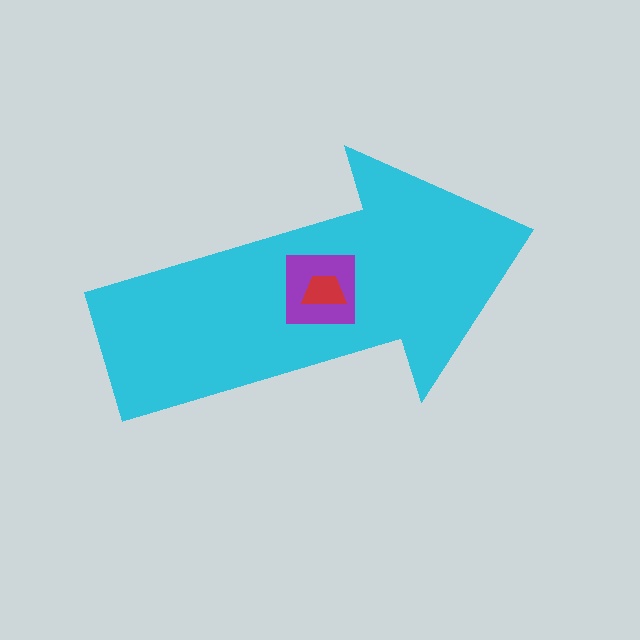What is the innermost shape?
The red trapezoid.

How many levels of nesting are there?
3.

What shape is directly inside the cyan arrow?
The purple square.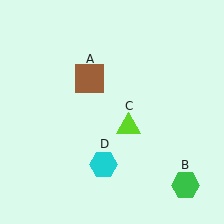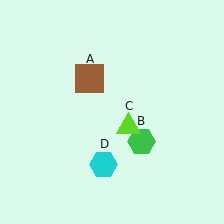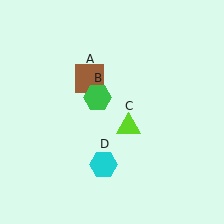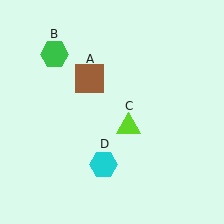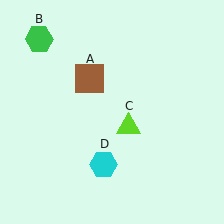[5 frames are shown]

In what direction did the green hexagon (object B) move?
The green hexagon (object B) moved up and to the left.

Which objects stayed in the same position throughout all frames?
Brown square (object A) and lime triangle (object C) and cyan hexagon (object D) remained stationary.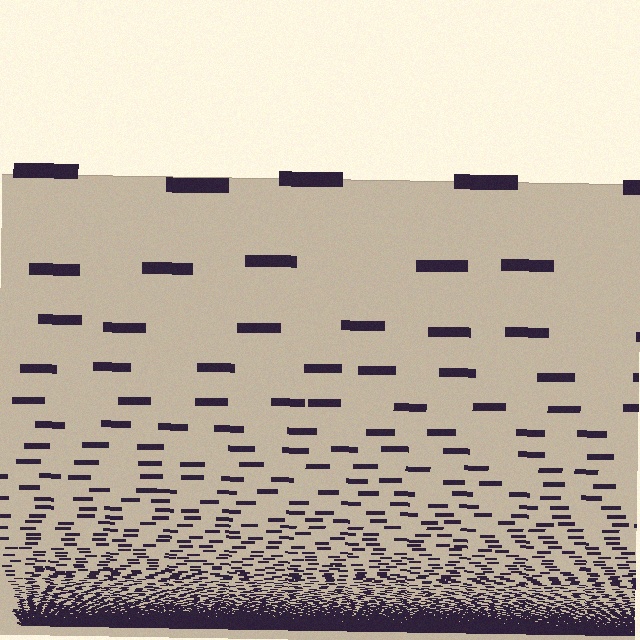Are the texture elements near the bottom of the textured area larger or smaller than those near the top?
Smaller. The gradient is inverted — elements near the bottom are smaller and denser.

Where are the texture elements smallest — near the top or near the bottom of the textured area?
Near the bottom.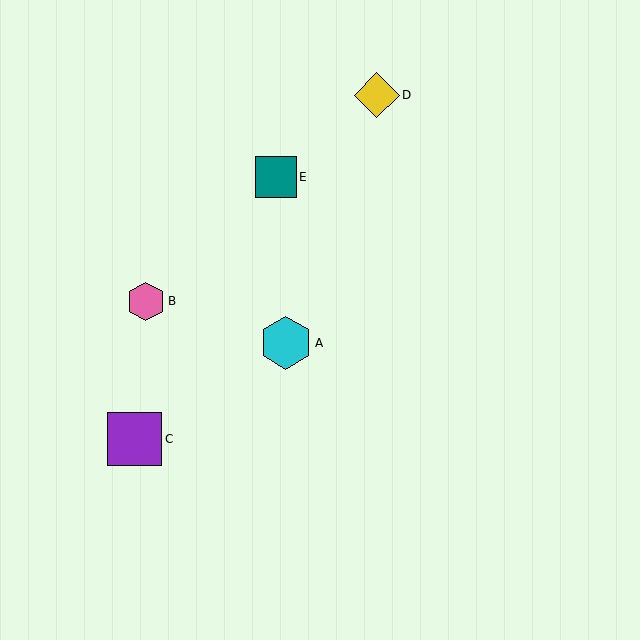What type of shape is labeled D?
Shape D is a yellow diamond.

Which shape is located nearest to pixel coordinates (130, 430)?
The purple square (labeled C) at (135, 439) is nearest to that location.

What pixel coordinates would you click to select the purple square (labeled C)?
Click at (135, 439) to select the purple square C.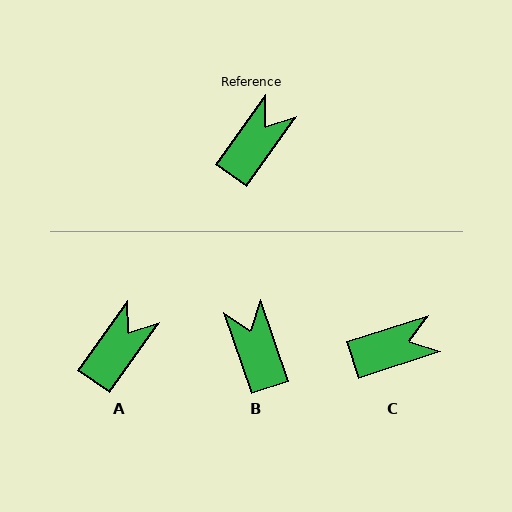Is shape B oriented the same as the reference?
No, it is off by about 54 degrees.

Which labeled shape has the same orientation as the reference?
A.